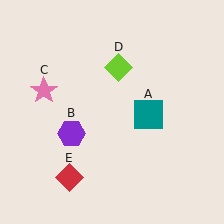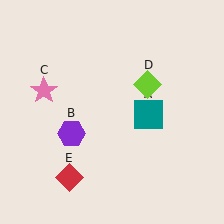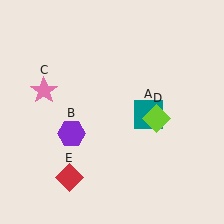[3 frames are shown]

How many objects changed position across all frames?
1 object changed position: lime diamond (object D).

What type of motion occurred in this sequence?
The lime diamond (object D) rotated clockwise around the center of the scene.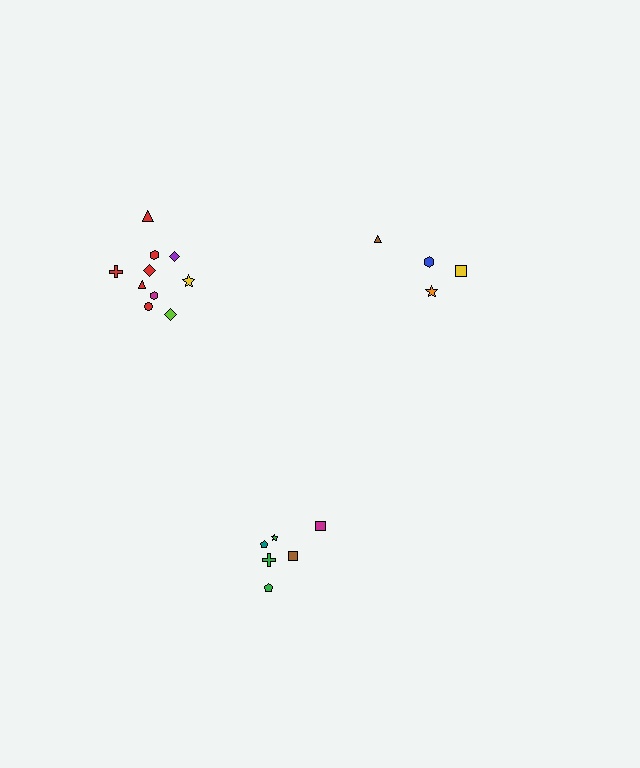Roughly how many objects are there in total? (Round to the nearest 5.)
Roughly 20 objects in total.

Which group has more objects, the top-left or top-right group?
The top-left group.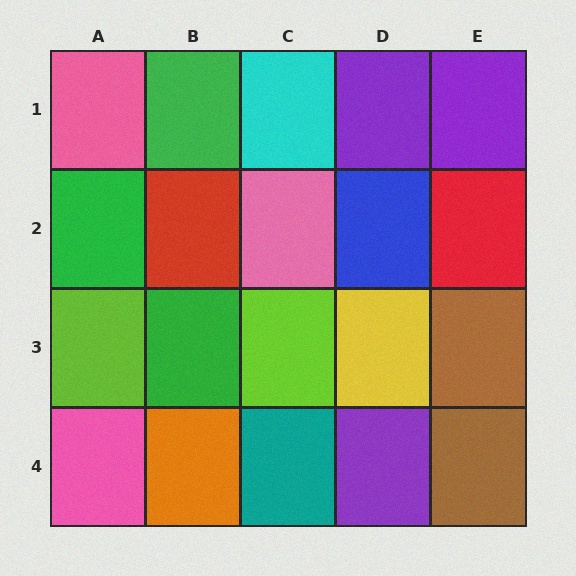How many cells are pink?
3 cells are pink.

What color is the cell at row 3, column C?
Lime.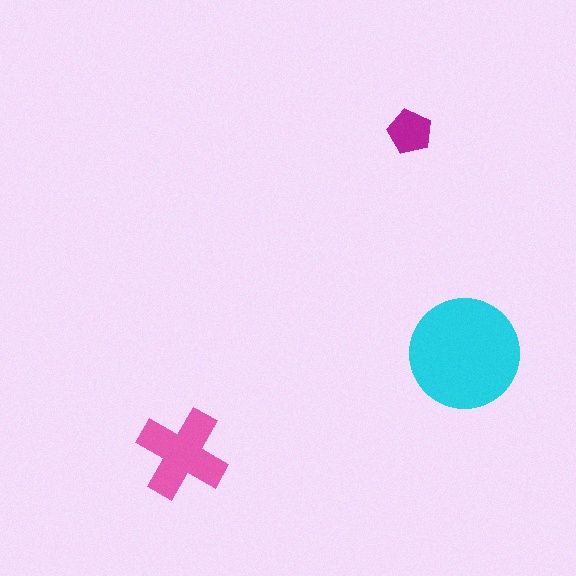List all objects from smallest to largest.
The magenta pentagon, the pink cross, the cyan circle.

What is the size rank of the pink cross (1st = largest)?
2nd.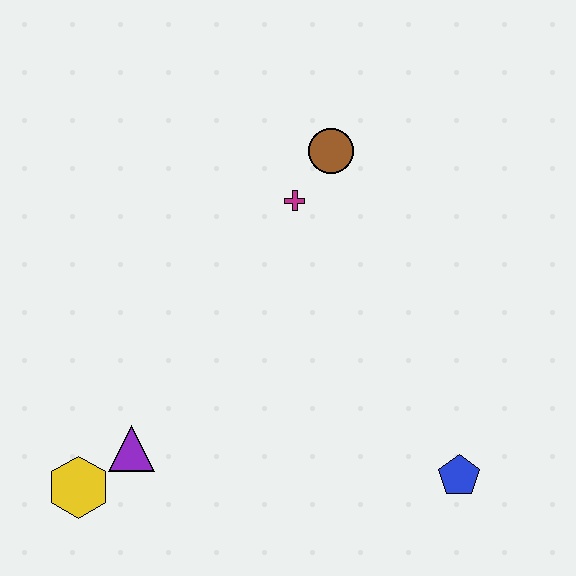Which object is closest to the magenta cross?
The brown circle is closest to the magenta cross.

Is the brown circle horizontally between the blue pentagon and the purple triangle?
Yes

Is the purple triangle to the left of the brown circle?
Yes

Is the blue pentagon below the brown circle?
Yes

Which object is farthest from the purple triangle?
The brown circle is farthest from the purple triangle.